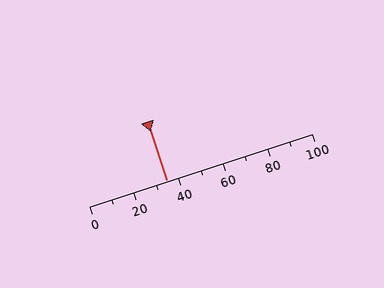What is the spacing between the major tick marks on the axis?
The major ticks are spaced 20 apart.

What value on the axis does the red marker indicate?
The marker indicates approximately 35.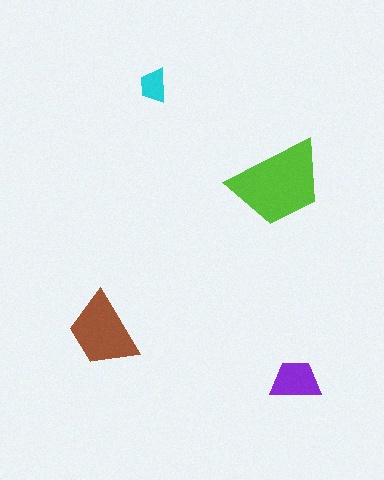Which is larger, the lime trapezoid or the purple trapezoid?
The lime one.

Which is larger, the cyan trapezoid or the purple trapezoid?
The purple one.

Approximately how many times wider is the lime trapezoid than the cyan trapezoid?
About 3 times wider.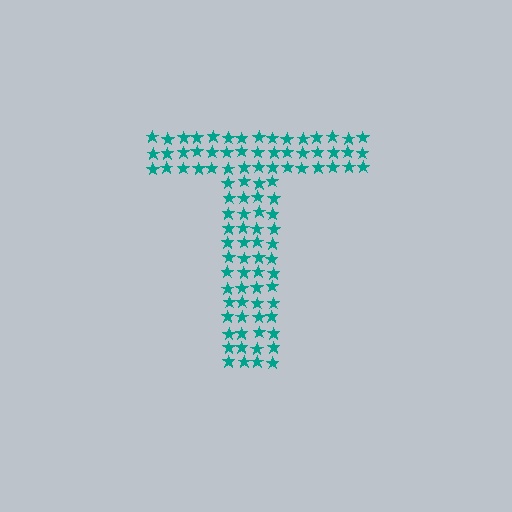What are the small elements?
The small elements are stars.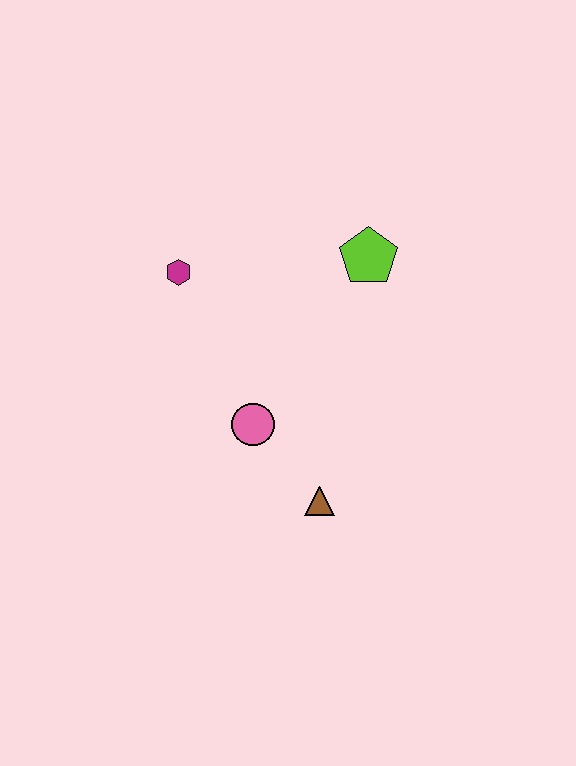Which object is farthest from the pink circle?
The lime pentagon is farthest from the pink circle.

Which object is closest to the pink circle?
The brown triangle is closest to the pink circle.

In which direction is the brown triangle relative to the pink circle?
The brown triangle is below the pink circle.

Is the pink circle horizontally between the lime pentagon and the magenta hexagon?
Yes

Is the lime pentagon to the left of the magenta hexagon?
No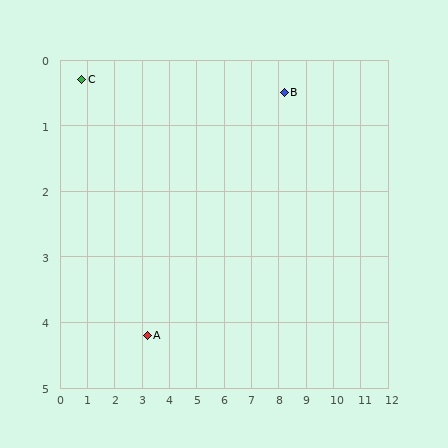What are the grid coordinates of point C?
Point C is at approximately (0.8, 0.3).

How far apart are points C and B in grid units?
Points C and B are about 7.4 grid units apart.